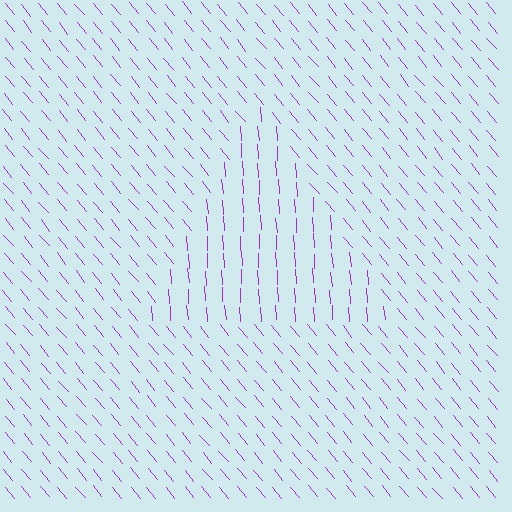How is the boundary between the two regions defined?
The boundary is defined purely by a change in line orientation (approximately 36 degrees difference). All lines are the same color and thickness.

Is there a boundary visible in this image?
Yes, there is a texture boundary formed by a change in line orientation.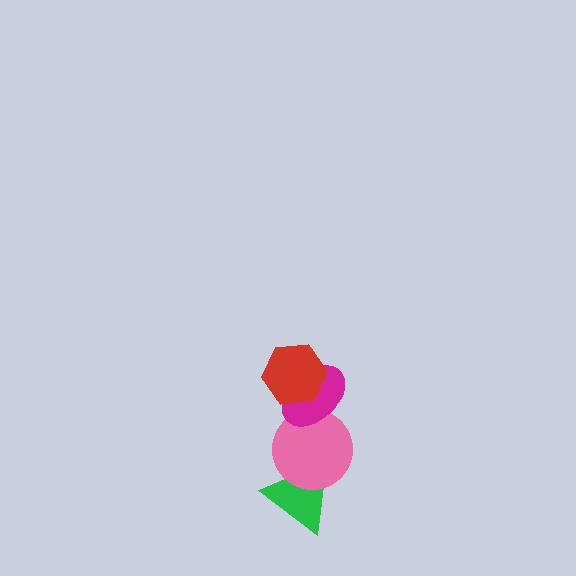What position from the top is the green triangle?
The green triangle is 4th from the top.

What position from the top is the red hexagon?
The red hexagon is 1st from the top.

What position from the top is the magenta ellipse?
The magenta ellipse is 2nd from the top.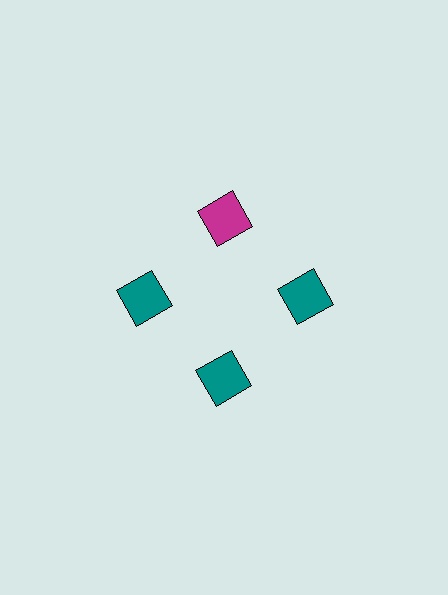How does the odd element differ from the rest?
It has a different color: magenta instead of teal.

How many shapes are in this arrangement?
There are 4 shapes arranged in a ring pattern.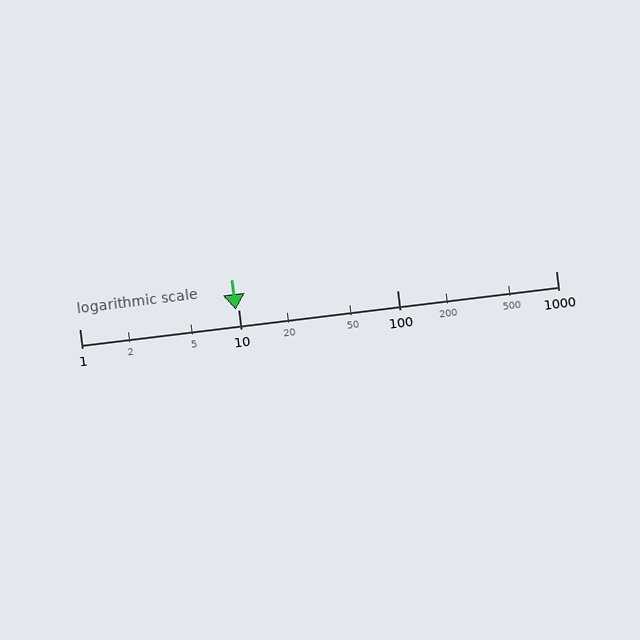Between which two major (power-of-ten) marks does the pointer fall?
The pointer is between 1 and 10.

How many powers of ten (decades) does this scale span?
The scale spans 3 decades, from 1 to 1000.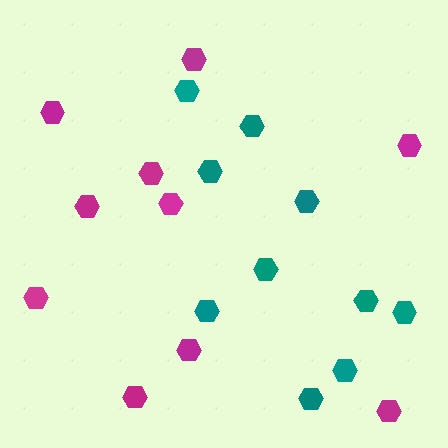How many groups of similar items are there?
There are 2 groups: one group of magenta hexagons (10) and one group of teal hexagons (10).